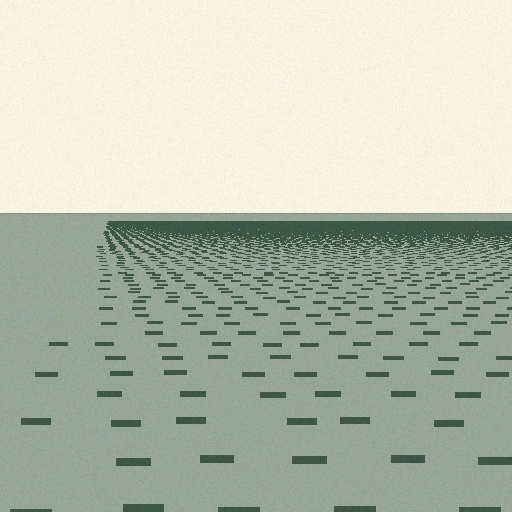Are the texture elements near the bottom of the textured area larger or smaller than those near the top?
Larger. Near the bottom, elements are closer to the viewer and appear at a bigger on-screen size.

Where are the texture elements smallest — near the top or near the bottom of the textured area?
Near the top.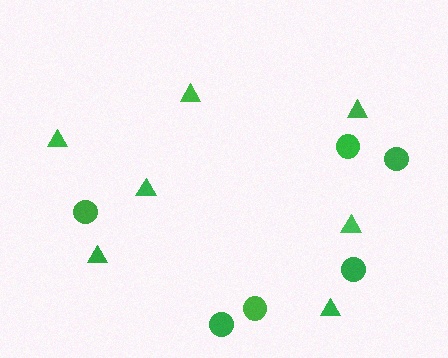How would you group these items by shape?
There are 2 groups: one group of circles (6) and one group of triangles (7).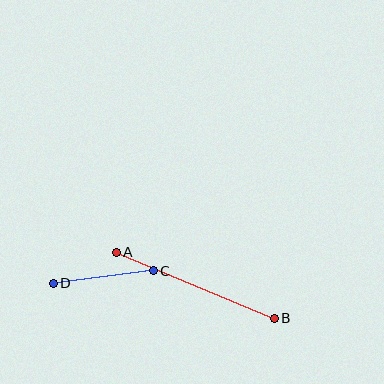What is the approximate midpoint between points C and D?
The midpoint is at approximately (103, 277) pixels.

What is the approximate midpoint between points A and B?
The midpoint is at approximately (195, 285) pixels.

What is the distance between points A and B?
The distance is approximately 171 pixels.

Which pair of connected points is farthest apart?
Points A and B are farthest apart.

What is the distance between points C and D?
The distance is approximately 101 pixels.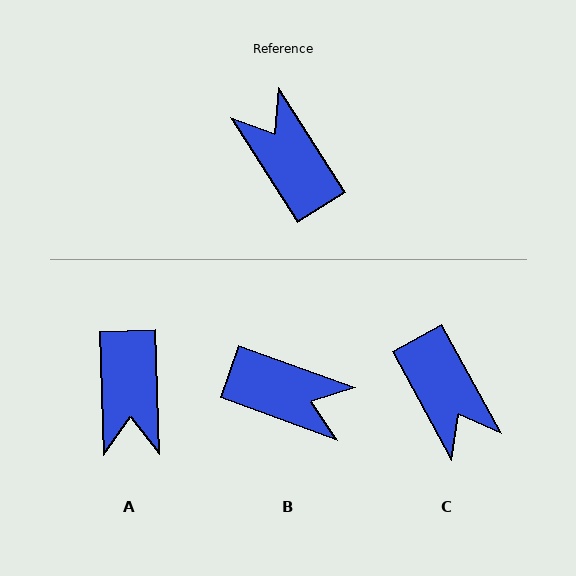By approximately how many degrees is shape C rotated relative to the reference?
Approximately 176 degrees counter-clockwise.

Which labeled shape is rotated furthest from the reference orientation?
C, about 176 degrees away.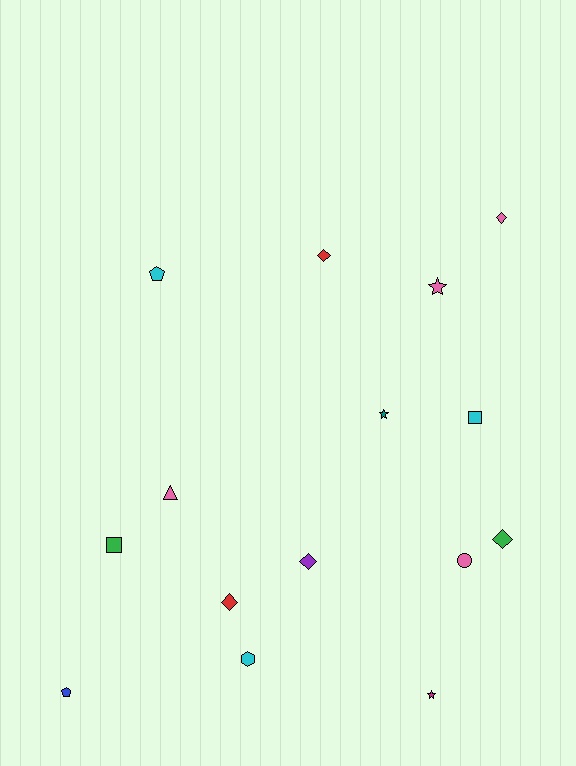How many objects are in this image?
There are 15 objects.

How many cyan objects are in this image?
There are 3 cyan objects.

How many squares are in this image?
There are 2 squares.